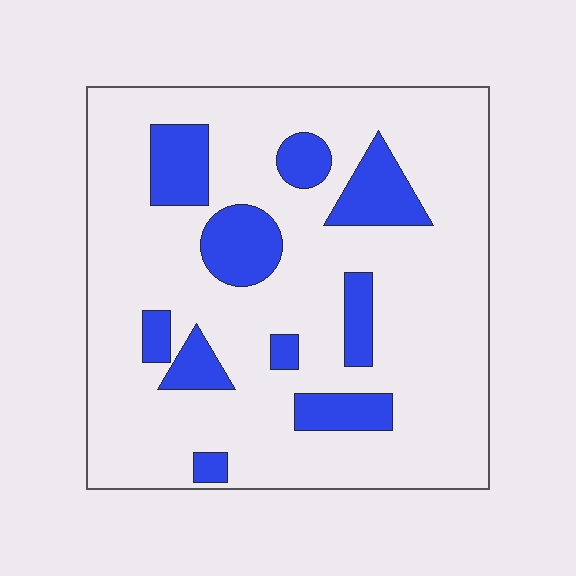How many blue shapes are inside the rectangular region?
10.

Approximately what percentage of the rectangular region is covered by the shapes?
Approximately 20%.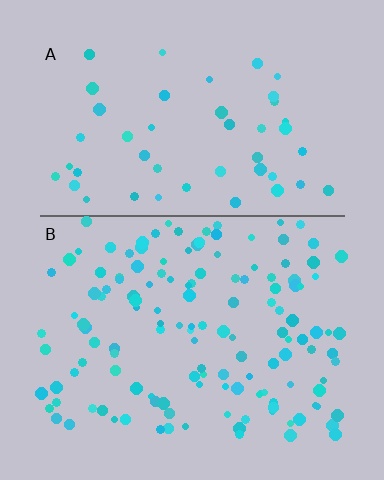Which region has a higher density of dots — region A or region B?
B (the bottom).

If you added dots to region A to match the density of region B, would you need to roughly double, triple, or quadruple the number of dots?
Approximately triple.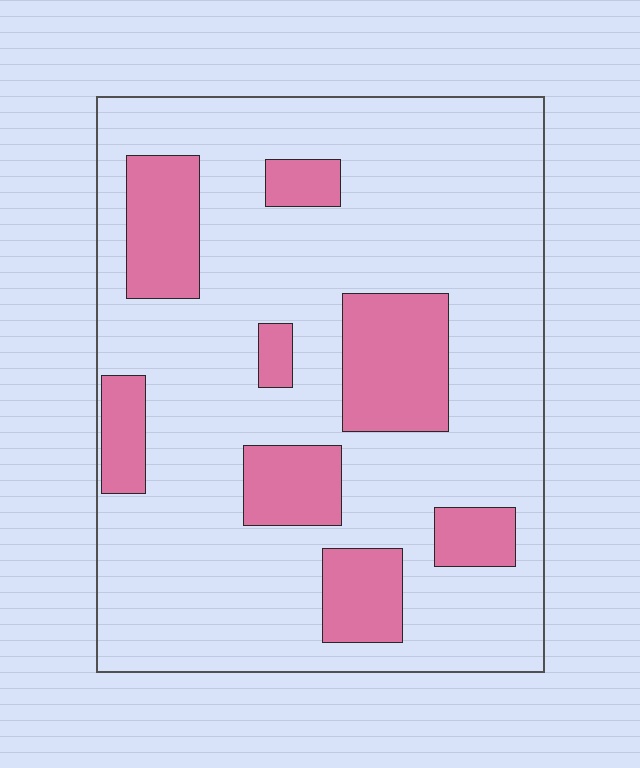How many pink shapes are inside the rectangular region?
8.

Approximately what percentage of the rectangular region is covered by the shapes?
Approximately 20%.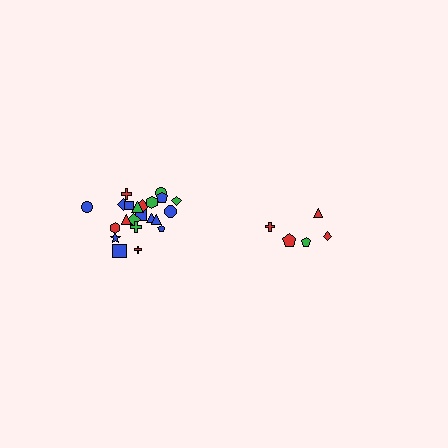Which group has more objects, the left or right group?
The left group.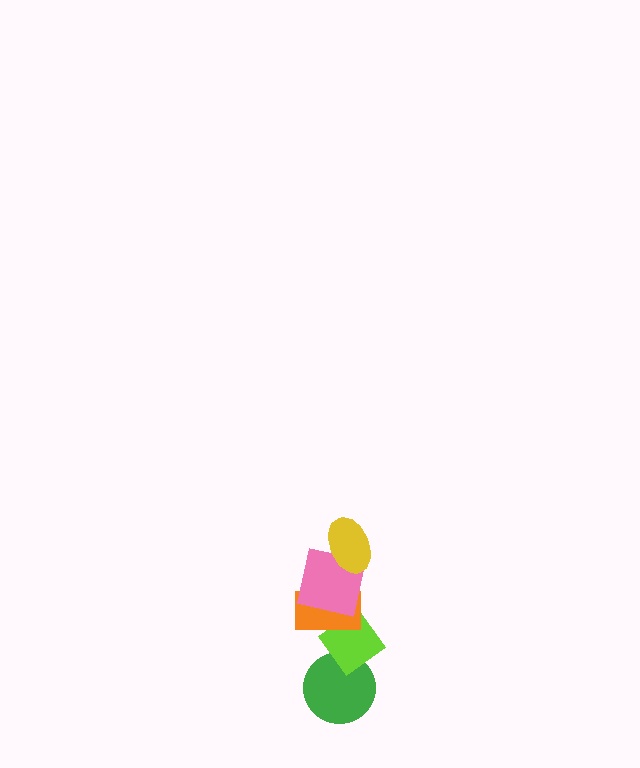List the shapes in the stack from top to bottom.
From top to bottom: the yellow ellipse, the pink square, the orange rectangle, the lime diamond, the green circle.